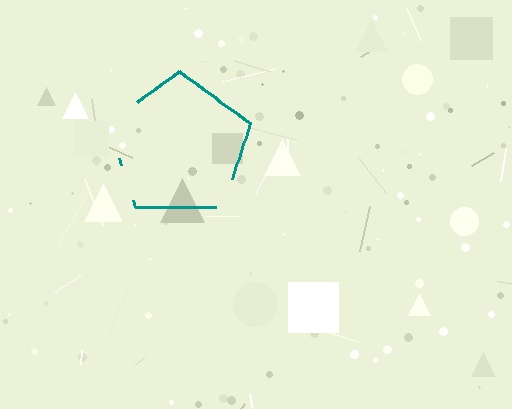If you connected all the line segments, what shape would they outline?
They would outline a pentagon.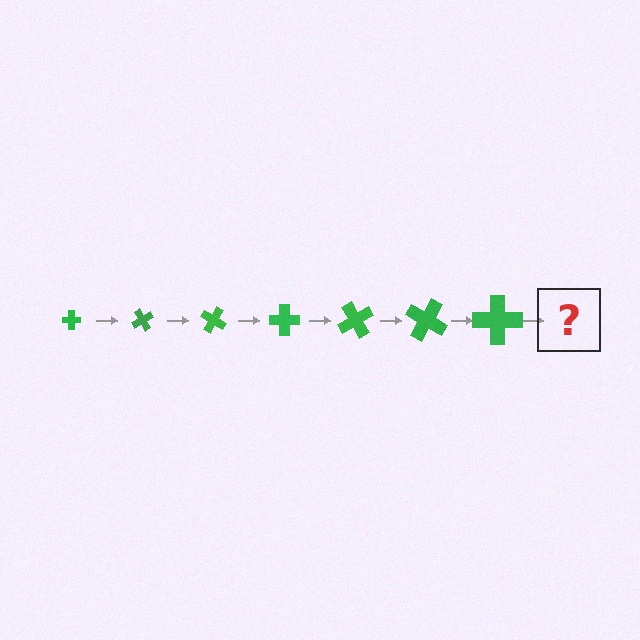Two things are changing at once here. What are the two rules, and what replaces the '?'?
The two rules are that the cross grows larger each step and it rotates 60 degrees each step. The '?' should be a cross, larger than the previous one and rotated 420 degrees from the start.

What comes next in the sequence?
The next element should be a cross, larger than the previous one and rotated 420 degrees from the start.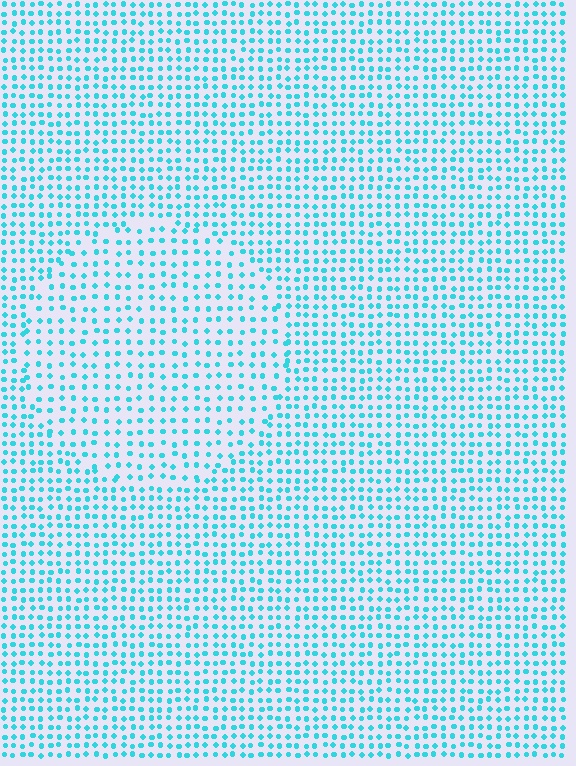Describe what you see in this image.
The image contains small cyan elements arranged at two different densities. A circle-shaped region is visible where the elements are less densely packed than the surrounding area.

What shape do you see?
I see a circle.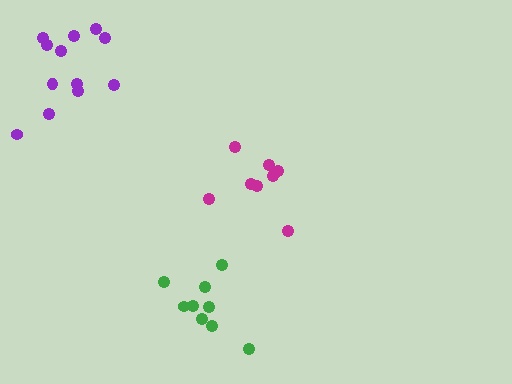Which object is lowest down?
The green cluster is bottommost.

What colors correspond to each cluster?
The clusters are colored: green, purple, magenta.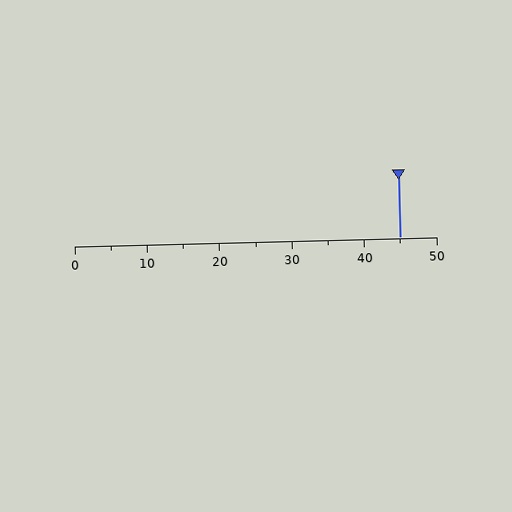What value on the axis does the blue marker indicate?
The marker indicates approximately 45.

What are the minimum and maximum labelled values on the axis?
The axis runs from 0 to 50.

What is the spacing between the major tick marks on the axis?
The major ticks are spaced 10 apart.